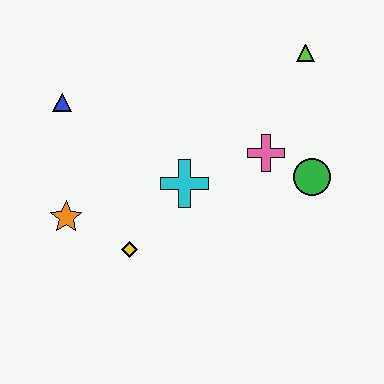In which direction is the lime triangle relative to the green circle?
The lime triangle is above the green circle.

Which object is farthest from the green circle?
The blue triangle is farthest from the green circle.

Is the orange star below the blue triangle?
Yes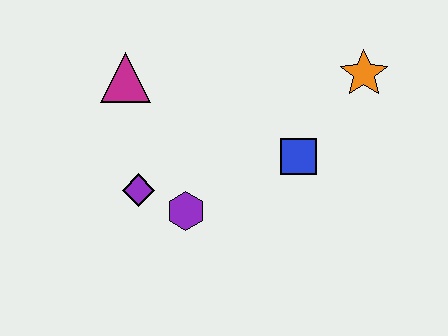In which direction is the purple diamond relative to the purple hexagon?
The purple diamond is to the left of the purple hexagon.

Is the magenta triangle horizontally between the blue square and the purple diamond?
No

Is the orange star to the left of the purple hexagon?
No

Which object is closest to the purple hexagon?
The purple diamond is closest to the purple hexagon.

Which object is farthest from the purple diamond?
The orange star is farthest from the purple diamond.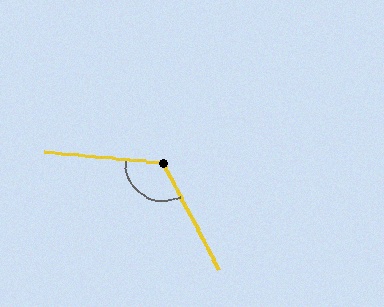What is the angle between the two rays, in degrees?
Approximately 123 degrees.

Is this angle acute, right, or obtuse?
It is obtuse.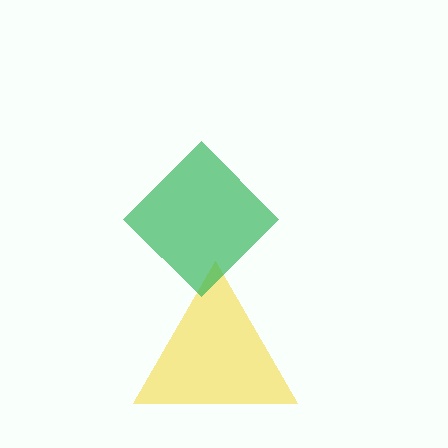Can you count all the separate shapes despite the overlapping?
Yes, there are 2 separate shapes.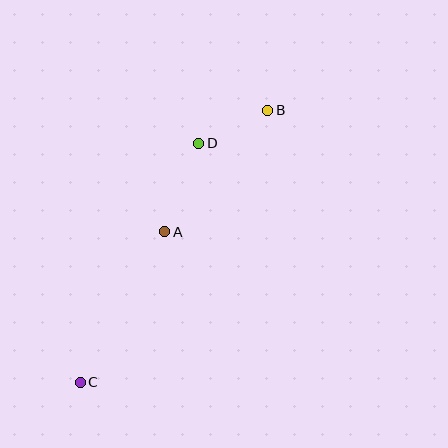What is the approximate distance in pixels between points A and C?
The distance between A and C is approximately 173 pixels.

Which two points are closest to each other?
Points B and D are closest to each other.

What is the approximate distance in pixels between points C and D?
The distance between C and D is approximately 267 pixels.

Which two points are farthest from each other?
Points B and C are farthest from each other.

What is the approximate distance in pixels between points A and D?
The distance between A and D is approximately 95 pixels.